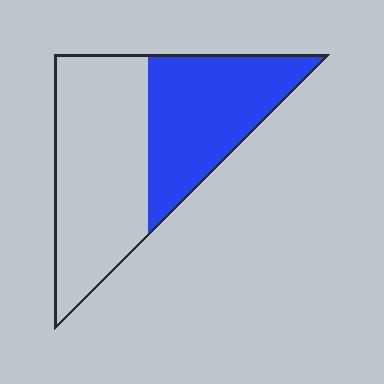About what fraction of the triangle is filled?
About two fifths (2/5).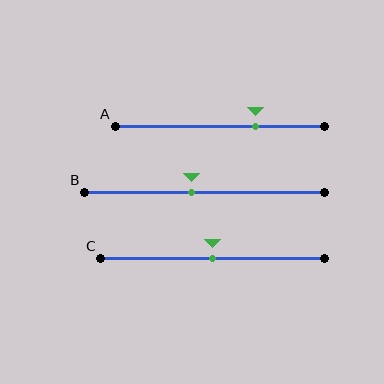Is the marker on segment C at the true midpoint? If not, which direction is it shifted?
Yes, the marker on segment C is at the true midpoint.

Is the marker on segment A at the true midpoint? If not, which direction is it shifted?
No, the marker on segment A is shifted to the right by about 17% of the segment length.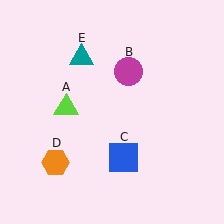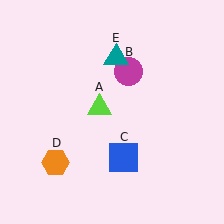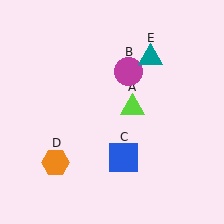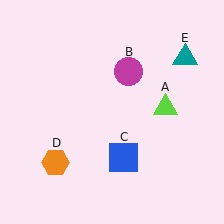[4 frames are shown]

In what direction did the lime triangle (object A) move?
The lime triangle (object A) moved right.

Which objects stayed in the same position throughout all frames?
Magenta circle (object B) and blue square (object C) and orange hexagon (object D) remained stationary.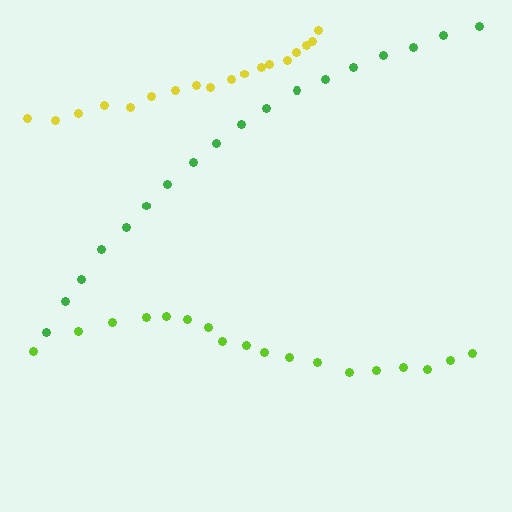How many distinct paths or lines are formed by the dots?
There are 3 distinct paths.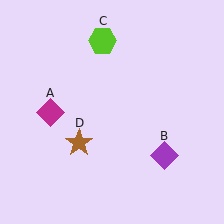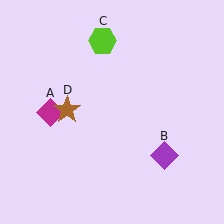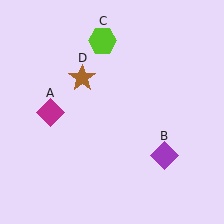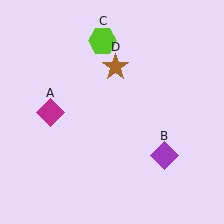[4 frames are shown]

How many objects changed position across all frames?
1 object changed position: brown star (object D).